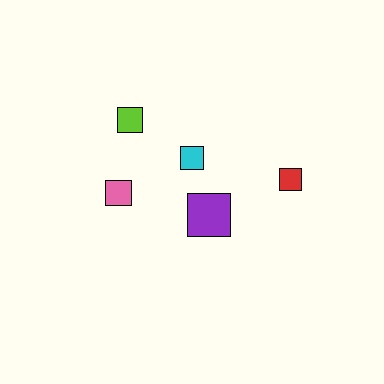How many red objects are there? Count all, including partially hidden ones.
There is 1 red object.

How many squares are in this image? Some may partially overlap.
There are 5 squares.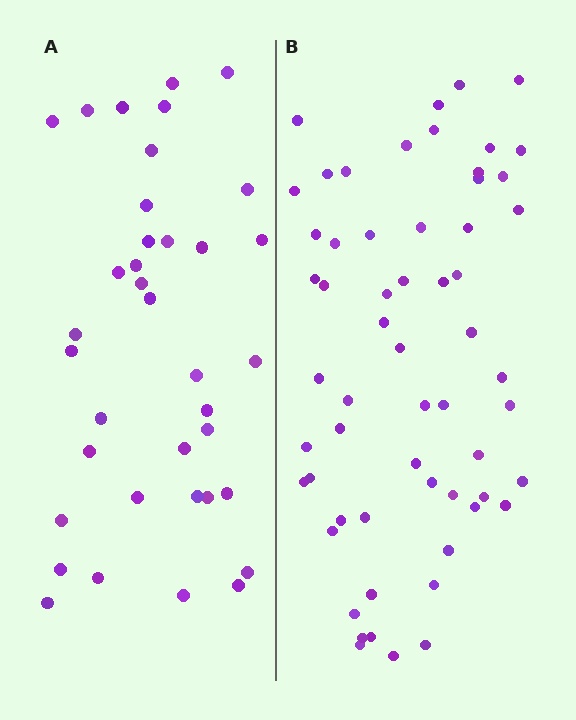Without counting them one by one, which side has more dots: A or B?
Region B (the right region) has more dots.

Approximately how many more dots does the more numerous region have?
Region B has approximately 20 more dots than region A.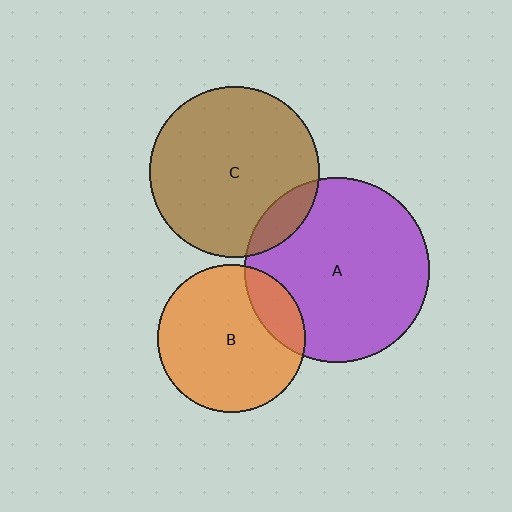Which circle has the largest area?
Circle A (purple).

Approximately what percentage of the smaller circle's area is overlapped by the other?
Approximately 15%.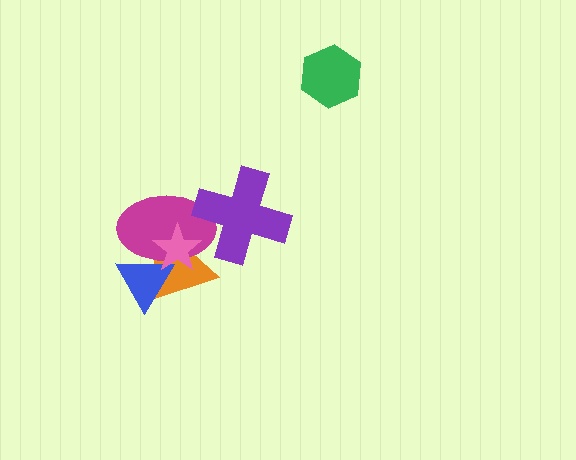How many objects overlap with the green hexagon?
0 objects overlap with the green hexagon.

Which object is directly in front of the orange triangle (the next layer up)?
The blue triangle is directly in front of the orange triangle.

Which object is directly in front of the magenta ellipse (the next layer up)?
The purple cross is directly in front of the magenta ellipse.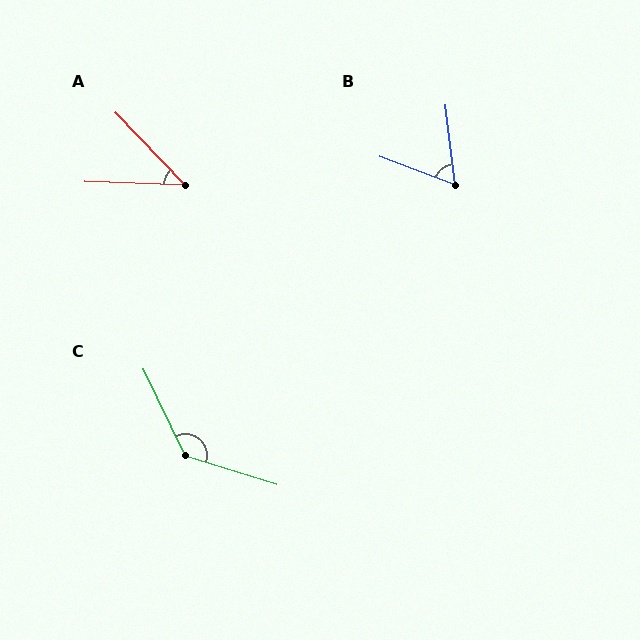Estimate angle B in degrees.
Approximately 62 degrees.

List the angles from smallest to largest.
A (44°), B (62°), C (133°).